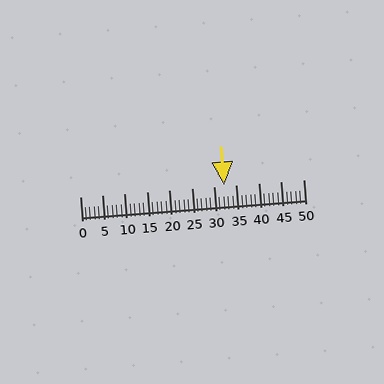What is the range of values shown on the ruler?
The ruler shows values from 0 to 50.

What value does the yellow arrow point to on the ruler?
The yellow arrow points to approximately 32.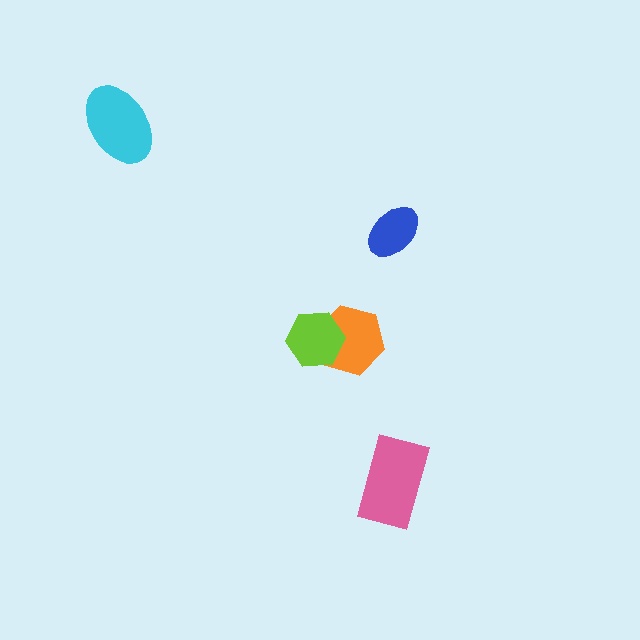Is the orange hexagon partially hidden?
Yes, it is partially covered by another shape.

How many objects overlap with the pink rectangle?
0 objects overlap with the pink rectangle.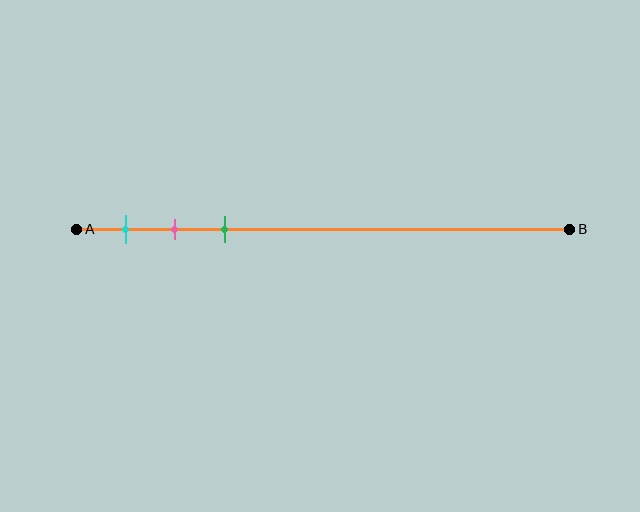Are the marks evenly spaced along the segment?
Yes, the marks are approximately evenly spaced.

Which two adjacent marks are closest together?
The pink and green marks are the closest adjacent pair.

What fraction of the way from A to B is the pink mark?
The pink mark is approximately 20% (0.2) of the way from A to B.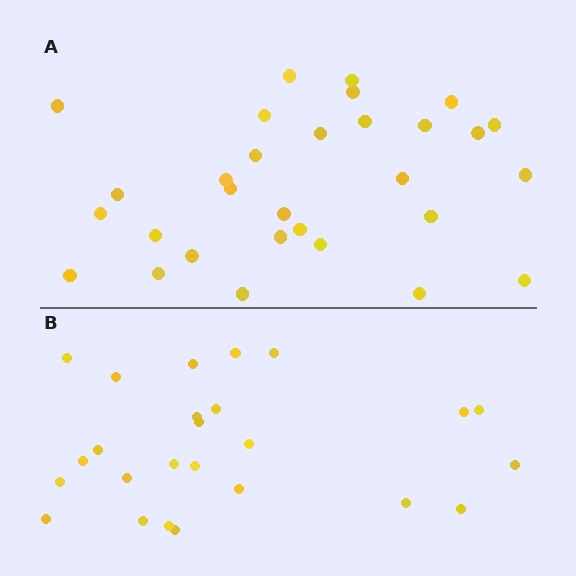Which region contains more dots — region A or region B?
Region A (the top region) has more dots.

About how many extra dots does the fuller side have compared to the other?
Region A has about 5 more dots than region B.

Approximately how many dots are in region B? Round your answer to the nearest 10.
About 20 dots. (The exact count is 25, which rounds to 20.)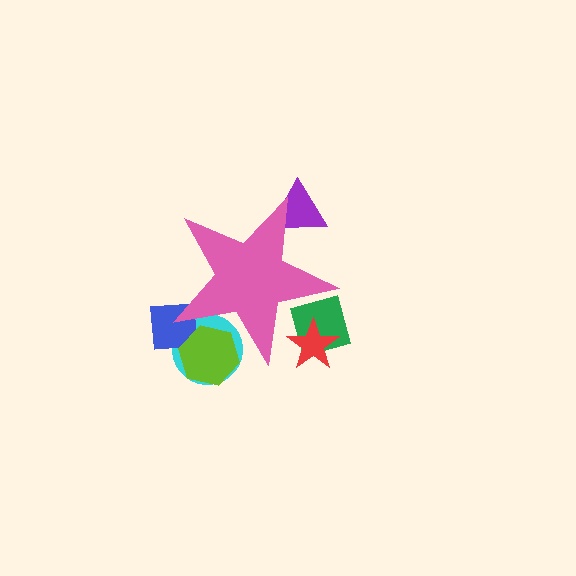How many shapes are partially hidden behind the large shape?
6 shapes are partially hidden.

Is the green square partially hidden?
Yes, the green square is partially hidden behind the pink star.